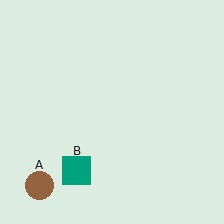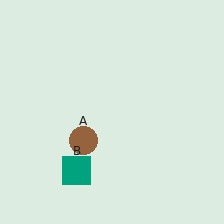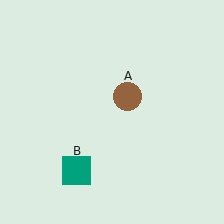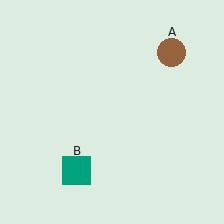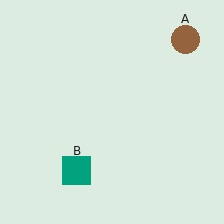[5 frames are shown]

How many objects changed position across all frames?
1 object changed position: brown circle (object A).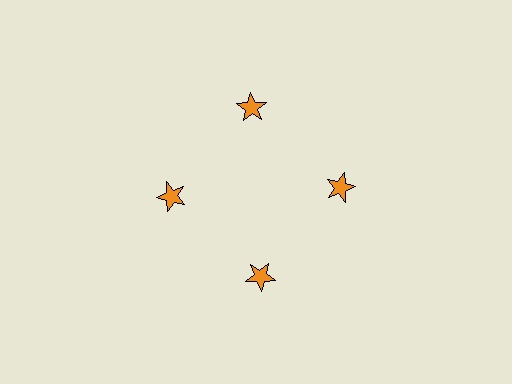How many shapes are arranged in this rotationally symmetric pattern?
There are 4 shapes, arranged in 4 groups of 1.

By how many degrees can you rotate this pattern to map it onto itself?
The pattern maps onto itself every 90 degrees of rotation.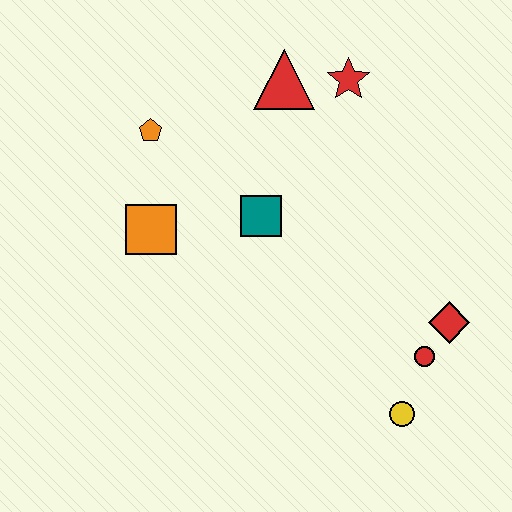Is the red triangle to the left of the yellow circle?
Yes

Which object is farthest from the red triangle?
The yellow circle is farthest from the red triangle.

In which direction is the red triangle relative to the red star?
The red triangle is to the left of the red star.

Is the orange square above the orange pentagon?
No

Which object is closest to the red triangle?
The red star is closest to the red triangle.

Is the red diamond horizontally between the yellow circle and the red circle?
No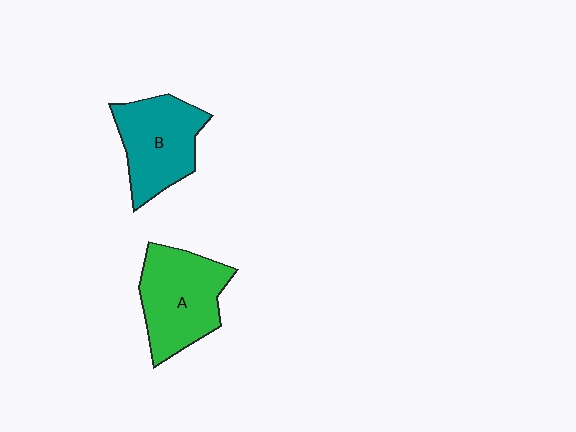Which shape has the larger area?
Shape A (green).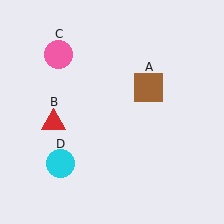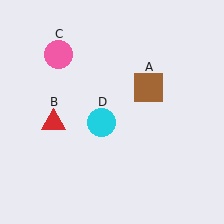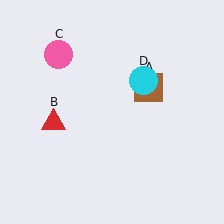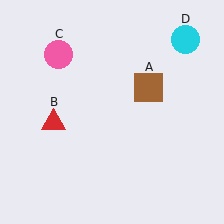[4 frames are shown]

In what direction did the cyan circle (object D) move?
The cyan circle (object D) moved up and to the right.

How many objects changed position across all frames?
1 object changed position: cyan circle (object D).